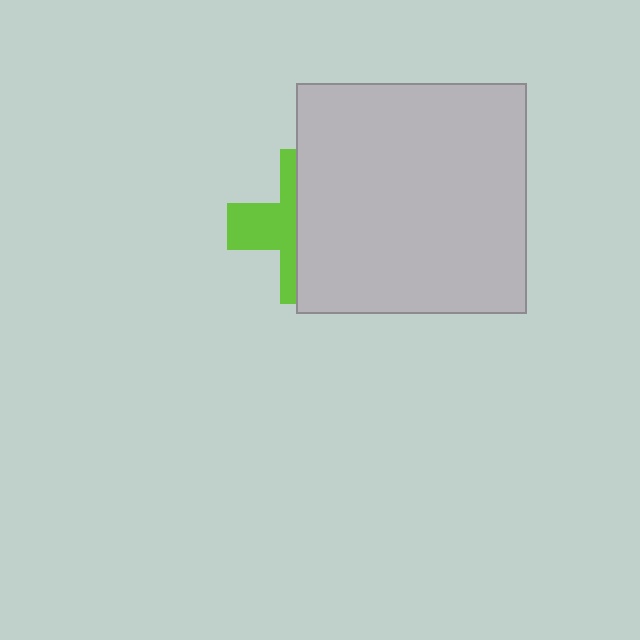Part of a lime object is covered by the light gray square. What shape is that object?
It is a cross.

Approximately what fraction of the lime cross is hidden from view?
Roughly 60% of the lime cross is hidden behind the light gray square.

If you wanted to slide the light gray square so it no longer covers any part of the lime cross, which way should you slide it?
Slide it right — that is the most direct way to separate the two shapes.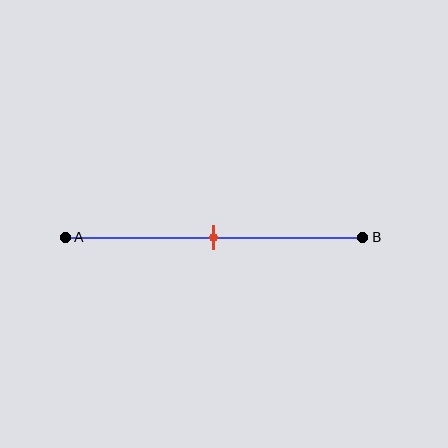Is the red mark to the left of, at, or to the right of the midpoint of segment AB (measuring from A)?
The red mark is approximately at the midpoint of segment AB.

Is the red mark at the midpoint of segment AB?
Yes, the mark is approximately at the midpoint.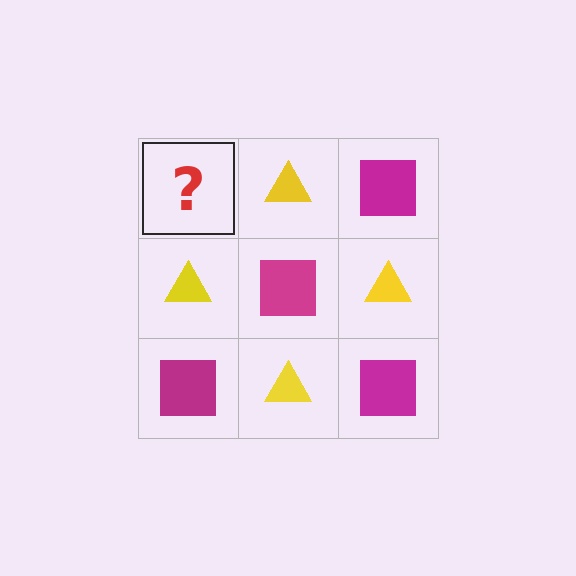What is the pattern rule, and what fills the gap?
The rule is that it alternates magenta square and yellow triangle in a checkerboard pattern. The gap should be filled with a magenta square.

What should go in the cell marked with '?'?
The missing cell should contain a magenta square.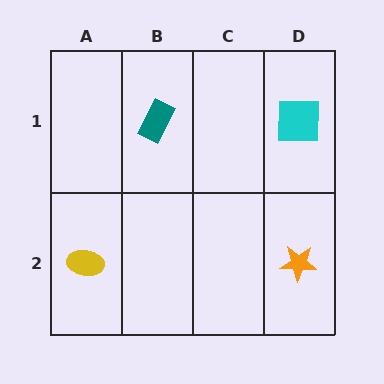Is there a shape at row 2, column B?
No, that cell is empty.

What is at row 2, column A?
A yellow ellipse.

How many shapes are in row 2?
2 shapes.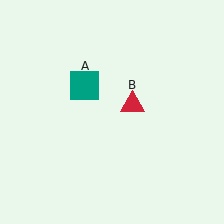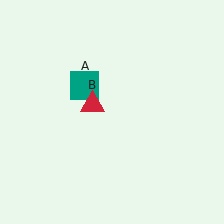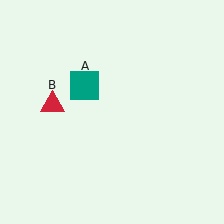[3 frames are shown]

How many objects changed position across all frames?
1 object changed position: red triangle (object B).